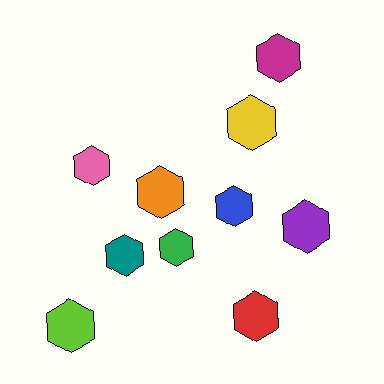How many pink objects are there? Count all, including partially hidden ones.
There is 1 pink object.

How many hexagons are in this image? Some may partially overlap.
There are 10 hexagons.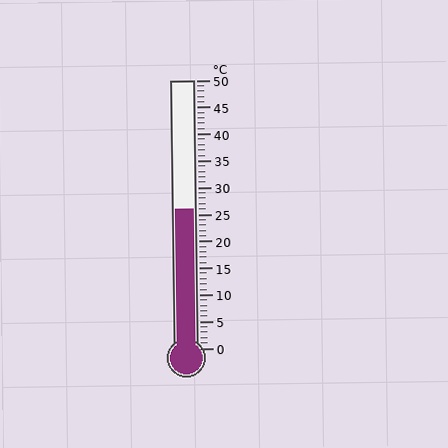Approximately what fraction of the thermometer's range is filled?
The thermometer is filled to approximately 50% of its range.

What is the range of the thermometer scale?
The thermometer scale ranges from 0°C to 50°C.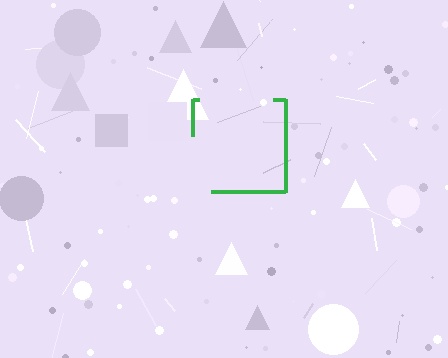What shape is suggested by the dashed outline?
The dashed outline suggests a square.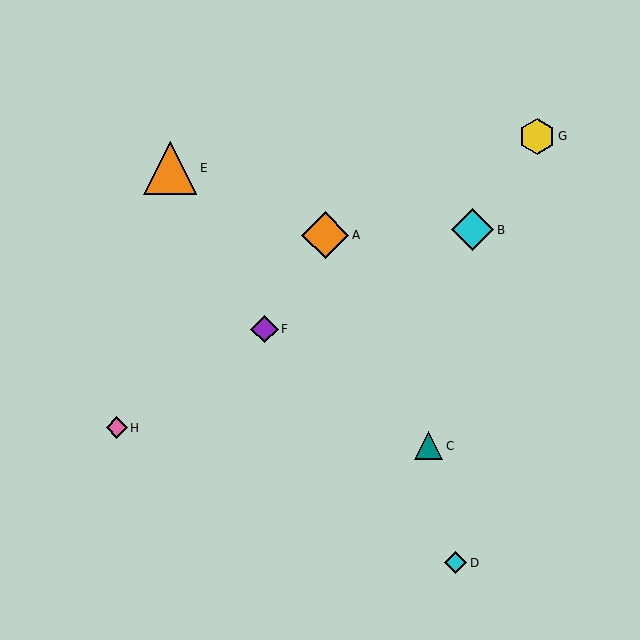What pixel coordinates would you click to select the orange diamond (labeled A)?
Click at (325, 235) to select the orange diamond A.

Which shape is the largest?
The orange triangle (labeled E) is the largest.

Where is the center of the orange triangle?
The center of the orange triangle is at (170, 168).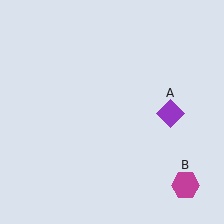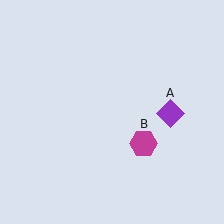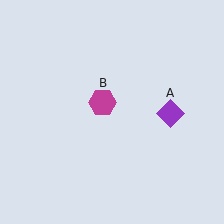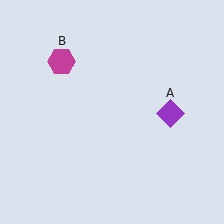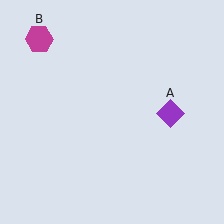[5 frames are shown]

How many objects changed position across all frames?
1 object changed position: magenta hexagon (object B).